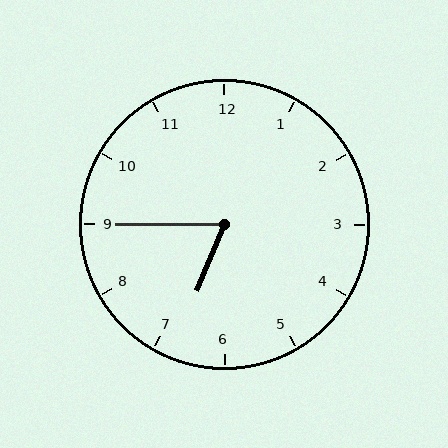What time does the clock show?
6:45.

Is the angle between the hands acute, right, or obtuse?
It is acute.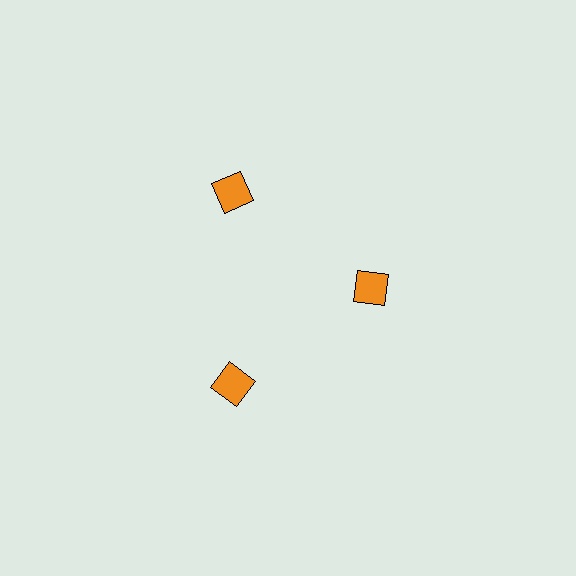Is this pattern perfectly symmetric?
No. The 3 orange squares are arranged in a ring, but one element near the 3 o'clock position is pulled inward toward the center, breaking the 3-fold rotational symmetry.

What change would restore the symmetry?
The symmetry would be restored by moving it outward, back onto the ring so that all 3 squares sit at equal angles and equal distance from the center.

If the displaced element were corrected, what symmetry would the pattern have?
It would have 3-fold rotational symmetry — the pattern would map onto itself every 120 degrees.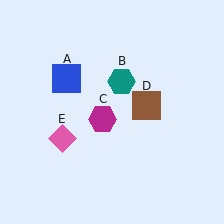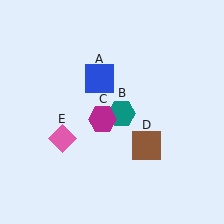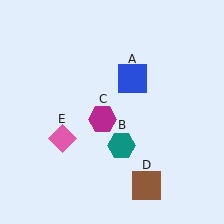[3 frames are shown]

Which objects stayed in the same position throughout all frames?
Magenta hexagon (object C) and pink diamond (object E) remained stationary.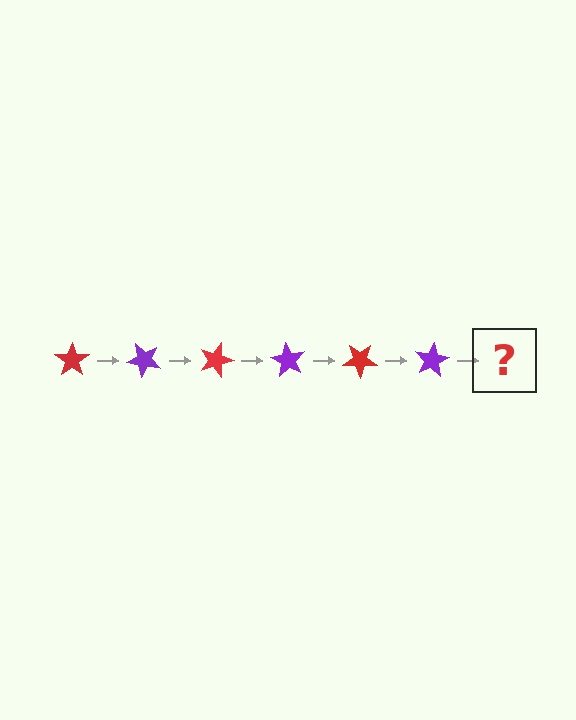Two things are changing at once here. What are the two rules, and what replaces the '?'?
The two rules are that it rotates 45 degrees each step and the color cycles through red and purple. The '?' should be a red star, rotated 270 degrees from the start.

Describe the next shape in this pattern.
It should be a red star, rotated 270 degrees from the start.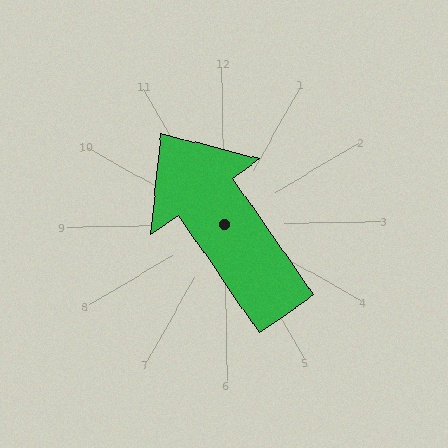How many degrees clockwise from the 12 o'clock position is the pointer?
Approximately 326 degrees.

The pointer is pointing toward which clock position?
Roughly 11 o'clock.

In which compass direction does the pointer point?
Northwest.